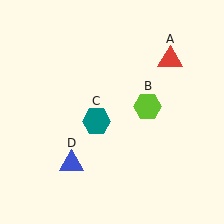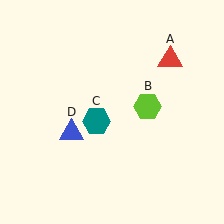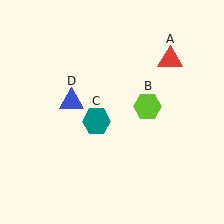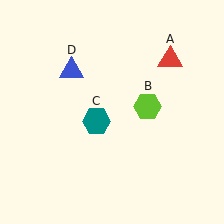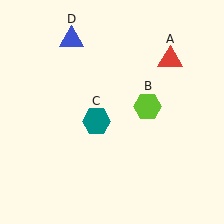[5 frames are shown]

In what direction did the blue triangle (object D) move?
The blue triangle (object D) moved up.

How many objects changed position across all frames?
1 object changed position: blue triangle (object D).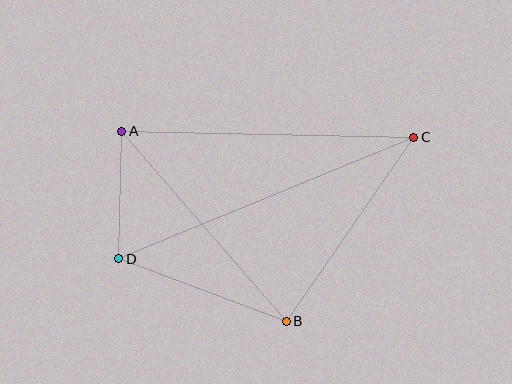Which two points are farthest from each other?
Points C and D are farthest from each other.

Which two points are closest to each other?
Points A and D are closest to each other.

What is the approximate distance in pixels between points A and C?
The distance between A and C is approximately 292 pixels.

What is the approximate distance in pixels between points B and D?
The distance between B and D is approximately 179 pixels.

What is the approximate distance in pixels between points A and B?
The distance between A and B is approximately 251 pixels.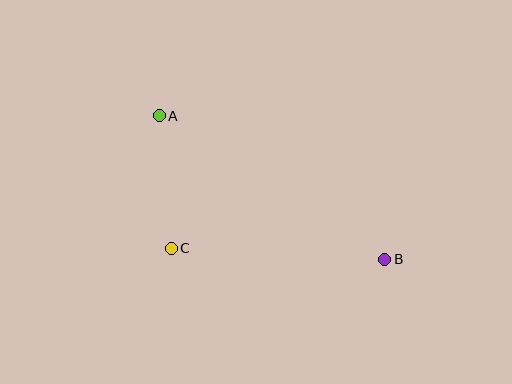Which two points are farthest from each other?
Points A and B are farthest from each other.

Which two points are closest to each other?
Points A and C are closest to each other.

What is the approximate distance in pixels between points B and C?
The distance between B and C is approximately 214 pixels.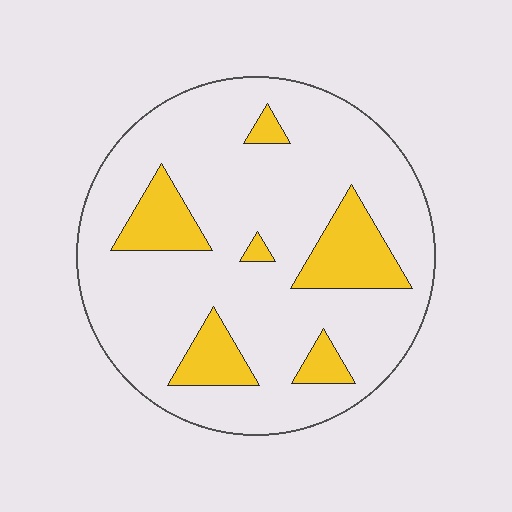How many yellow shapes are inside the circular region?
6.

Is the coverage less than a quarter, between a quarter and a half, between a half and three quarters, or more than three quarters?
Less than a quarter.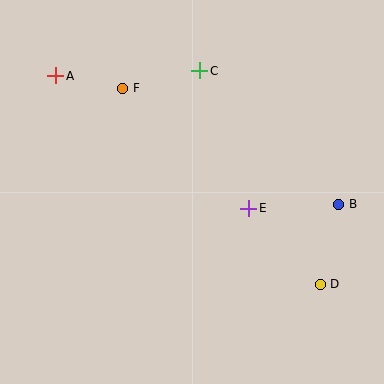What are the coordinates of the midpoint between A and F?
The midpoint between A and F is at (89, 82).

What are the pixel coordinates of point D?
Point D is at (320, 284).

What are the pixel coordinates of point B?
Point B is at (339, 204).